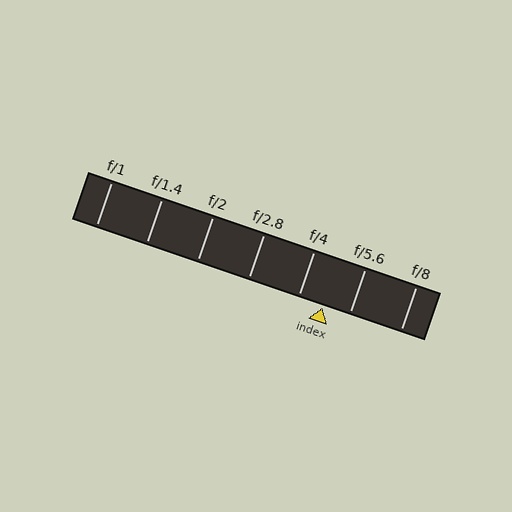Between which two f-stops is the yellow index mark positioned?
The index mark is between f/4 and f/5.6.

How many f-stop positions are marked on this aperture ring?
There are 7 f-stop positions marked.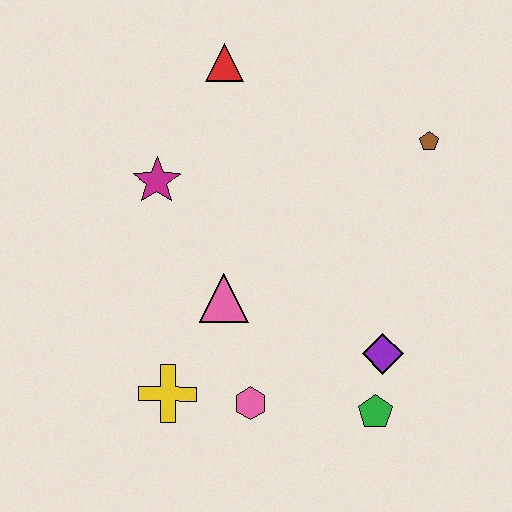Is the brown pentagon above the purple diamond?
Yes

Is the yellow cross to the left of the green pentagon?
Yes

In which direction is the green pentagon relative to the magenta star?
The green pentagon is below the magenta star.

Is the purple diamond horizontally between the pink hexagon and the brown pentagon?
Yes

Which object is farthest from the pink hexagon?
The red triangle is farthest from the pink hexagon.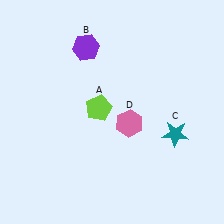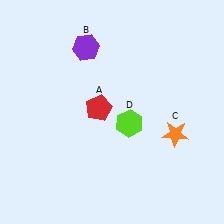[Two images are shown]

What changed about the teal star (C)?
In Image 1, C is teal. In Image 2, it changed to orange.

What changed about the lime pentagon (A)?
In Image 1, A is lime. In Image 2, it changed to red.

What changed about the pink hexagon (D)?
In Image 1, D is pink. In Image 2, it changed to lime.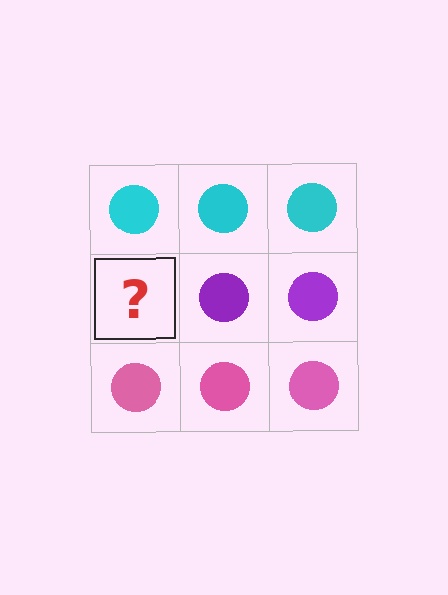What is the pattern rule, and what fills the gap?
The rule is that each row has a consistent color. The gap should be filled with a purple circle.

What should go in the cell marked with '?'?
The missing cell should contain a purple circle.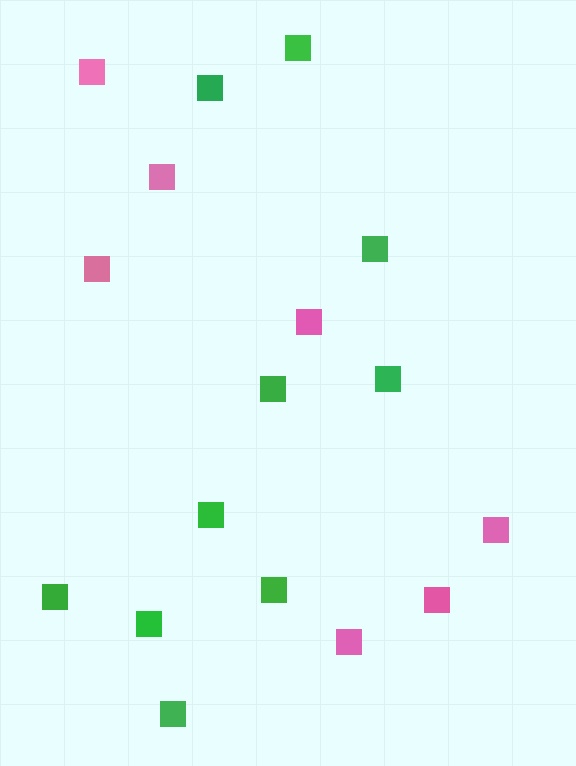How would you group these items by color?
There are 2 groups: one group of pink squares (7) and one group of green squares (10).